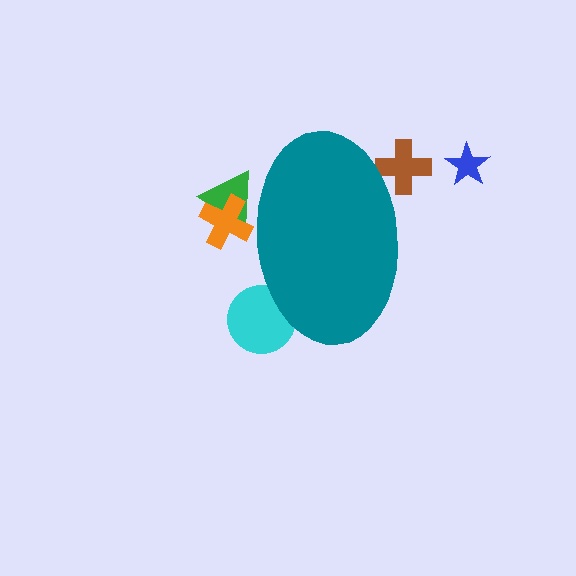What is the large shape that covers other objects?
A teal ellipse.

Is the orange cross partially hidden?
Yes, the orange cross is partially hidden behind the teal ellipse.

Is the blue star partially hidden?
No, the blue star is fully visible.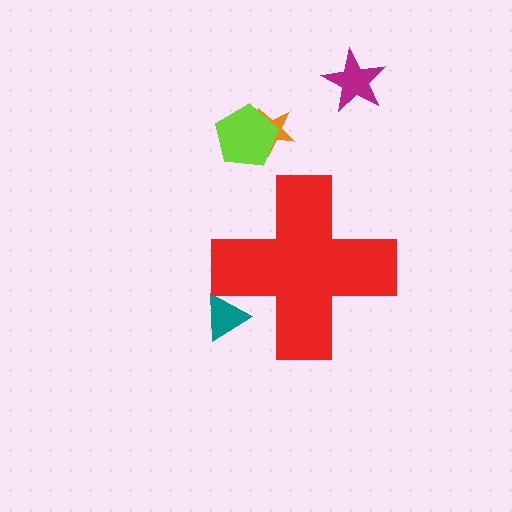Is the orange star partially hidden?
No, the orange star is fully visible.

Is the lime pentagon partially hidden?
No, the lime pentagon is fully visible.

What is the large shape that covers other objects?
A red cross.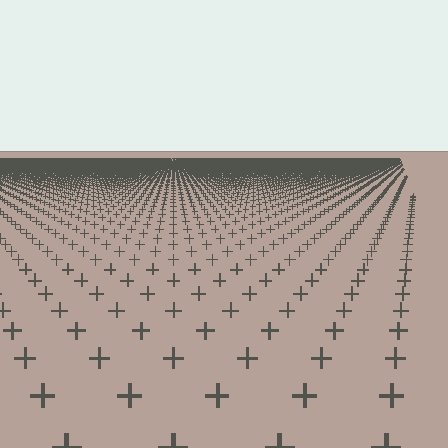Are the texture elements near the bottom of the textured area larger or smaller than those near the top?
Larger. Near the bottom, elements are closer to the viewer and appear at a bigger on-screen size.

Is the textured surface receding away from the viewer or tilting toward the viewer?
The surface is receding away from the viewer. Texture elements get smaller and denser toward the top.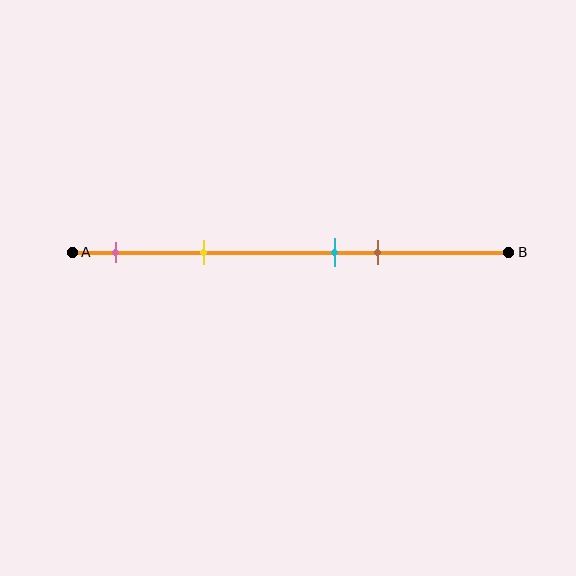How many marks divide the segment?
There are 4 marks dividing the segment.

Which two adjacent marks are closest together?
The cyan and brown marks are the closest adjacent pair.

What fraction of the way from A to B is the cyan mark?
The cyan mark is approximately 60% (0.6) of the way from A to B.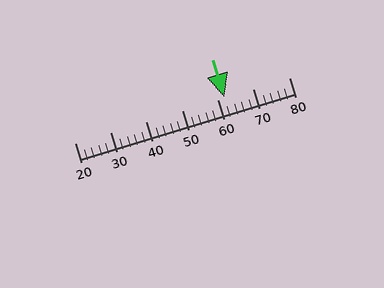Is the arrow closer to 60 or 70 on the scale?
The arrow is closer to 60.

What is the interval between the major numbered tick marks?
The major tick marks are spaced 10 units apart.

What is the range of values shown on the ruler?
The ruler shows values from 20 to 80.